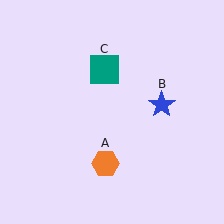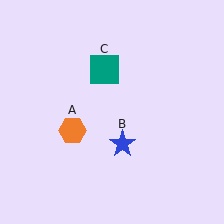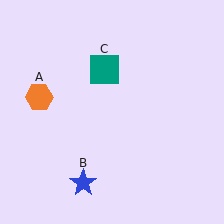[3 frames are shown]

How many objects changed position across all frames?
2 objects changed position: orange hexagon (object A), blue star (object B).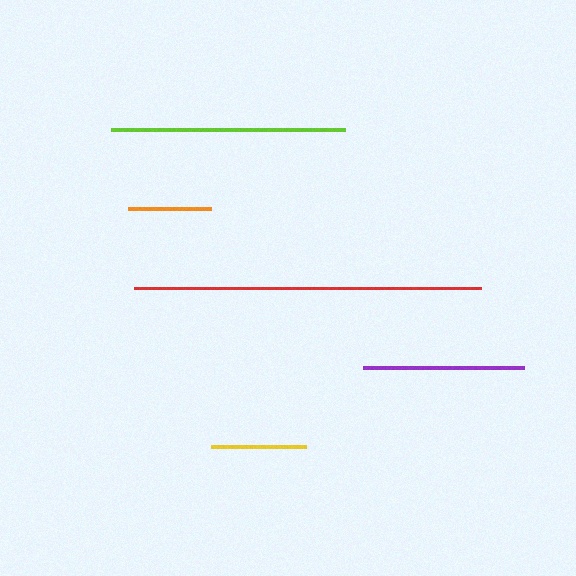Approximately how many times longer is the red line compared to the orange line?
The red line is approximately 4.2 times the length of the orange line.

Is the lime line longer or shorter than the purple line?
The lime line is longer than the purple line.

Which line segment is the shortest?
The orange line is the shortest at approximately 82 pixels.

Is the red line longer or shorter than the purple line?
The red line is longer than the purple line.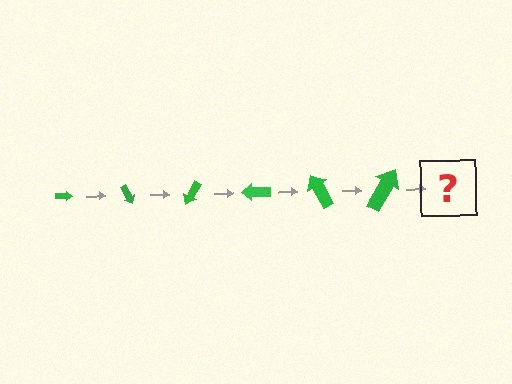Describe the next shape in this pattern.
It should be an arrow, larger than the previous one and rotated 360 degrees from the start.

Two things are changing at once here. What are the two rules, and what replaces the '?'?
The two rules are that the arrow grows larger each step and it rotates 60 degrees each step. The '?' should be an arrow, larger than the previous one and rotated 360 degrees from the start.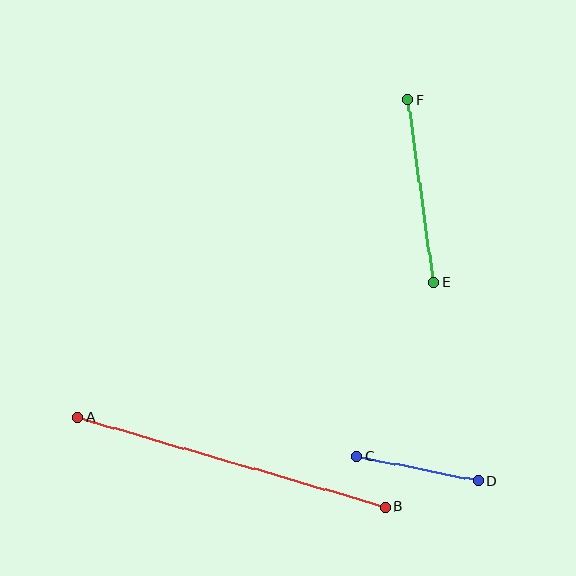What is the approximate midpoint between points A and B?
The midpoint is at approximately (231, 462) pixels.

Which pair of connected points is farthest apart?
Points A and B are farthest apart.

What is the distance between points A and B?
The distance is approximately 320 pixels.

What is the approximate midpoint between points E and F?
The midpoint is at approximately (421, 191) pixels.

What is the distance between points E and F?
The distance is approximately 184 pixels.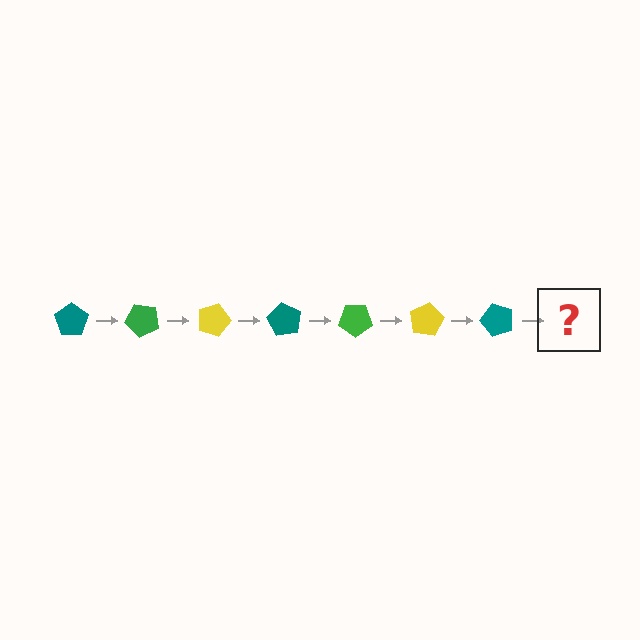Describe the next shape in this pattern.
It should be a green pentagon, rotated 315 degrees from the start.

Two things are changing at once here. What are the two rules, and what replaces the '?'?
The two rules are that it rotates 45 degrees each step and the color cycles through teal, green, and yellow. The '?' should be a green pentagon, rotated 315 degrees from the start.